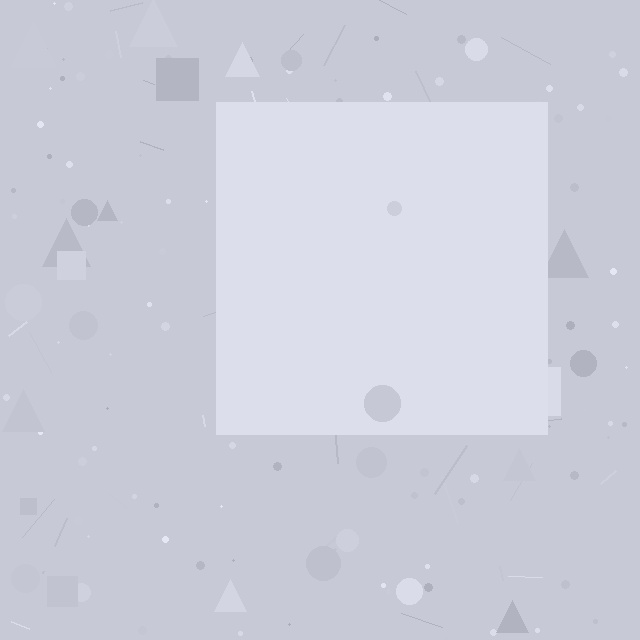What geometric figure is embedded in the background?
A square is embedded in the background.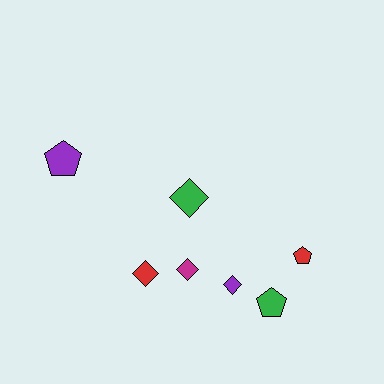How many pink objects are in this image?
There are no pink objects.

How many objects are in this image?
There are 7 objects.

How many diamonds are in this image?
There are 4 diamonds.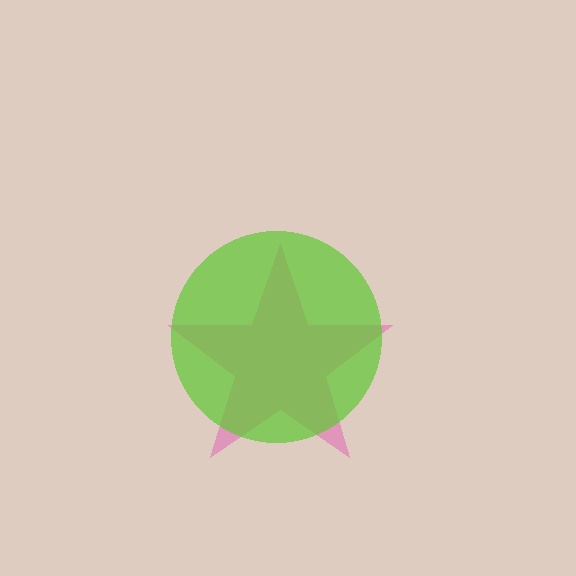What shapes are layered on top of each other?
The layered shapes are: a pink star, a lime circle.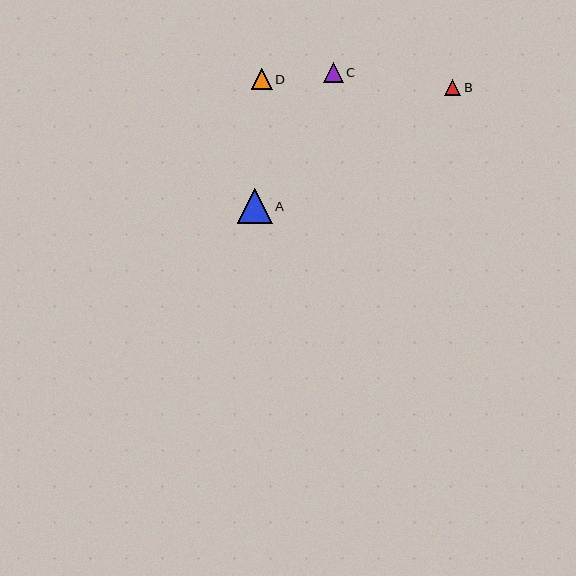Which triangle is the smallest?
Triangle B is the smallest with a size of approximately 16 pixels.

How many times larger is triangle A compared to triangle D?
Triangle A is approximately 1.7 times the size of triangle D.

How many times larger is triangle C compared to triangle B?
Triangle C is approximately 1.2 times the size of triangle B.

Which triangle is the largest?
Triangle A is the largest with a size of approximately 35 pixels.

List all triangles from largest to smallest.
From largest to smallest: A, D, C, B.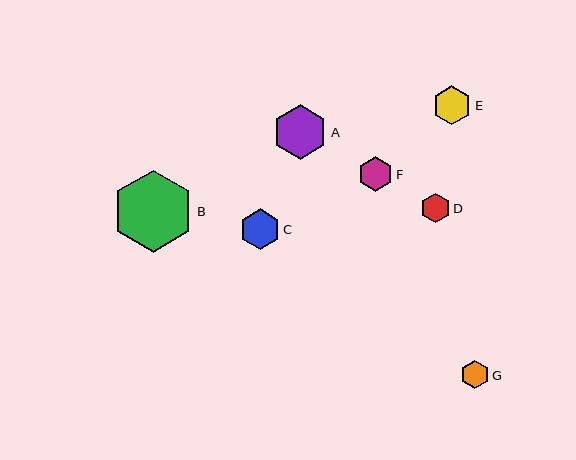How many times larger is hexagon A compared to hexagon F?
Hexagon A is approximately 1.6 times the size of hexagon F.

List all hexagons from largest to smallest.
From largest to smallest: B, A, C, E, F, D, G.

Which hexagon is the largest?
Hexagon B is the largest with a size of approximately 82 pixels.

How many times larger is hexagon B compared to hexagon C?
Hexagon B is approximately 2.0 times the size of hexagon C.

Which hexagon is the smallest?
Hexagon G is the smallest with a size of approximately 28 pixels.